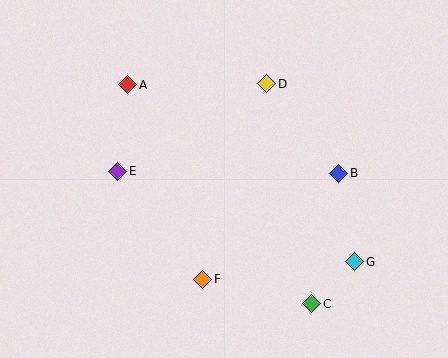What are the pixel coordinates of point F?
Point F is at (203, 279).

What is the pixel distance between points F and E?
The distance between F and E is 138 pixels.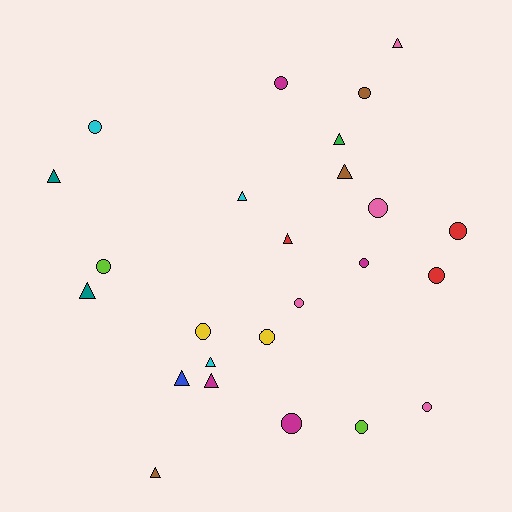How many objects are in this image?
There are 25 objects.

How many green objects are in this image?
There is 1 green object.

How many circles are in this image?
There are 14 circles.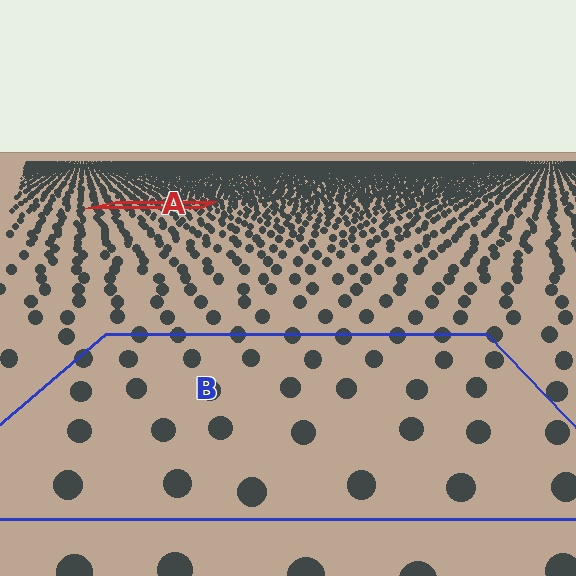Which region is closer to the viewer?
Region B is closer. The texture elements there are larger and more spread out.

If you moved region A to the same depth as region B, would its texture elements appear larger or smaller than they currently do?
They would appear larger. At a closer depth, the same texture elements are projected at a bigger on-screen size.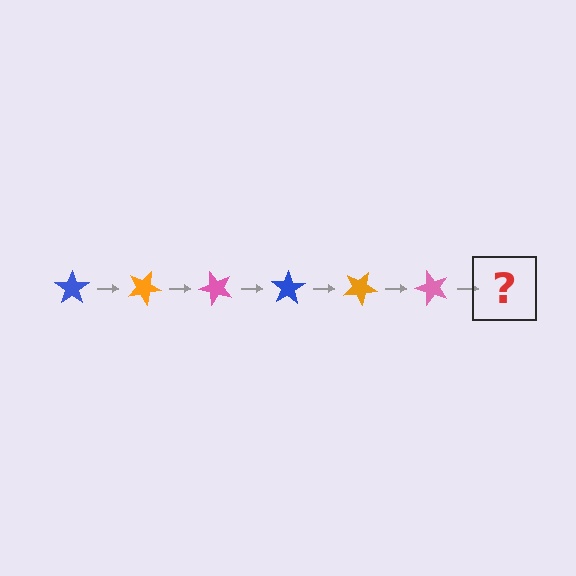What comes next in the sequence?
The next element should be a blue star, rotated 150 degrees from the start.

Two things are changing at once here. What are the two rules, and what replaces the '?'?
The two rules are that it rotates 25 degrees each step and the color cycles through blue, orange, and pink. The '?' should be a blue star, rotated 150 degrees from the start.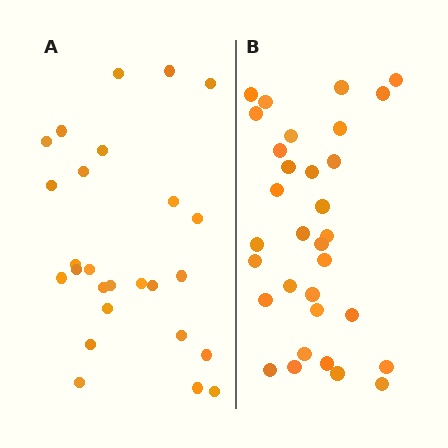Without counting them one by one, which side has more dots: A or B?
Region B (the right region) has more dots.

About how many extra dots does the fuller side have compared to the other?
Region B has about 6 more dots than region A.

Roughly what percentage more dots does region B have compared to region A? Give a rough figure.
About 25% more.